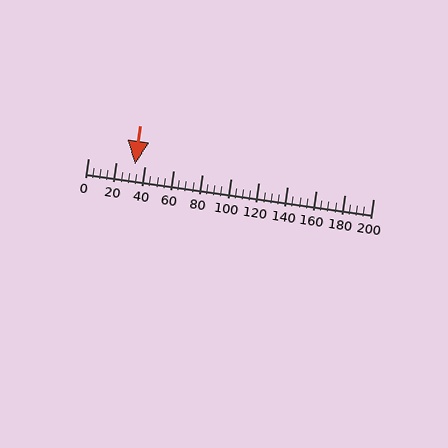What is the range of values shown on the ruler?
The ruler shows values from 0 to 200.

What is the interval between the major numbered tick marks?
The major tick marks are spaced 20 units apart.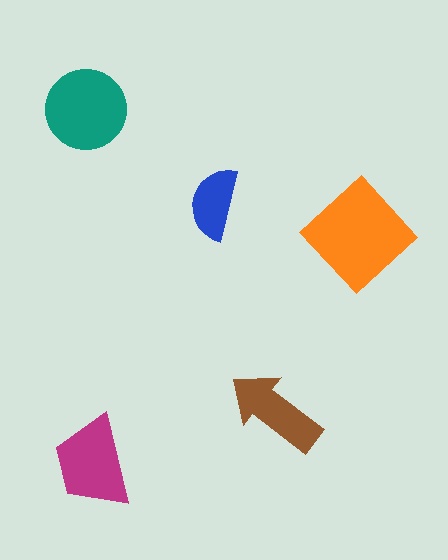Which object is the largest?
The orange diamond.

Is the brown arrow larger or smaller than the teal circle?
Smaller.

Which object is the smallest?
The blue semicircle.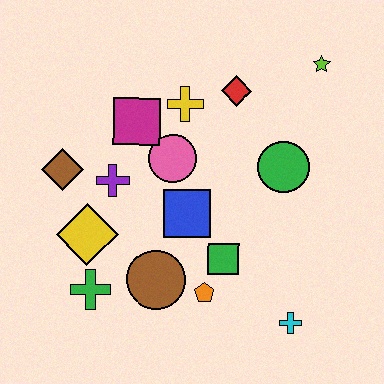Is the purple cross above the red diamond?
No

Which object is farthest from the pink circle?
The cyan cross is farthest from the pink circle.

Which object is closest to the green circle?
The red diamond is closest to the green circle.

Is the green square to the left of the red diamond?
Yes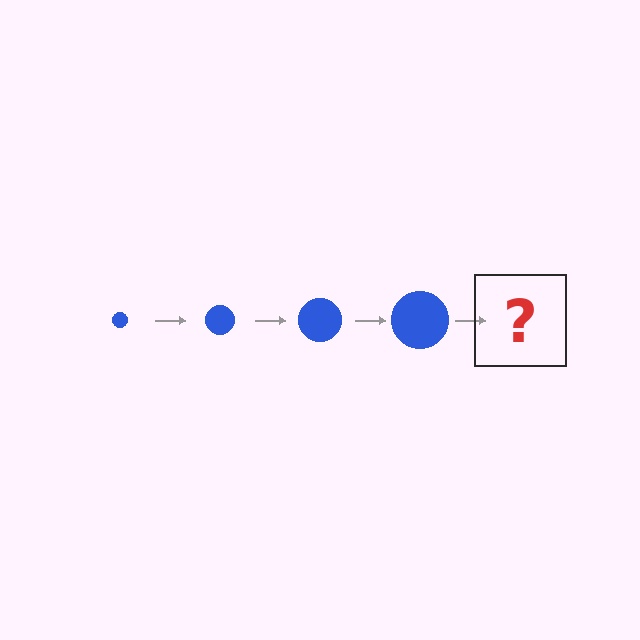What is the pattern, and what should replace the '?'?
The pattern is that the circle gets progressively larger each step. The '?' should be a blue circle, larger than the previous one.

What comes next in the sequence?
The next element should be a blue circle, larger than the previous one.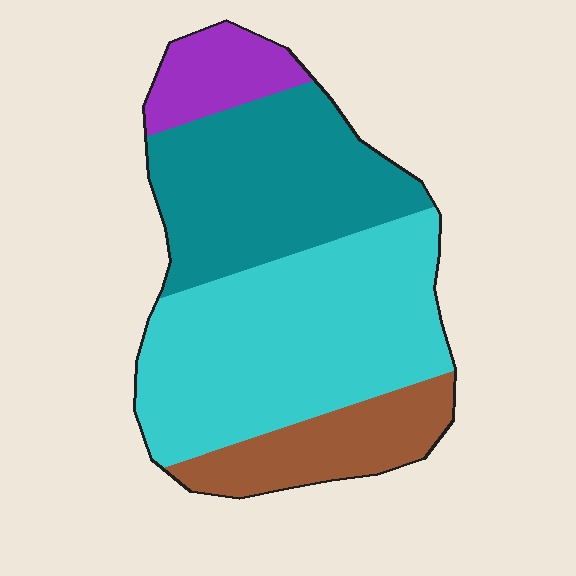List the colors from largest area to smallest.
From largest to smallest: cyan, teal, brown, purple.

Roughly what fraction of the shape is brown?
Brown covers 15% of the shape.